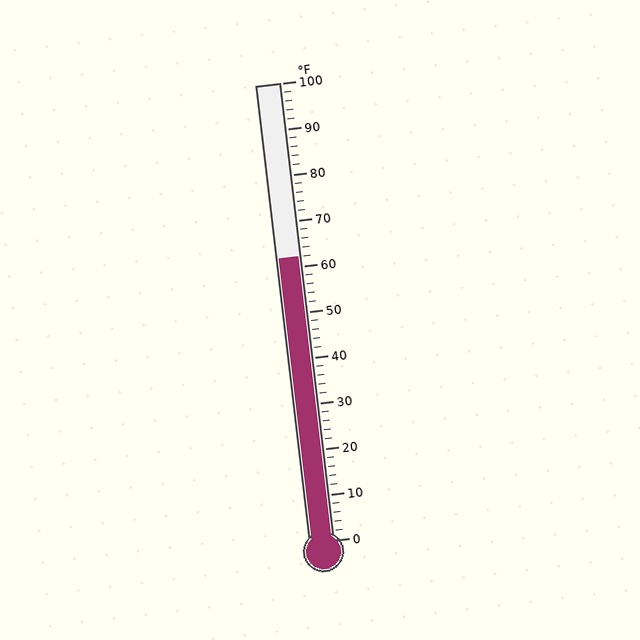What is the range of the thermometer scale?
The thermometer scale ranges from 0°F to 100°F.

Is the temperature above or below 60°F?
The temperature is above 60°F.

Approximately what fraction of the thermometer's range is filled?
The thermometer is filled to approximately 60% of its range.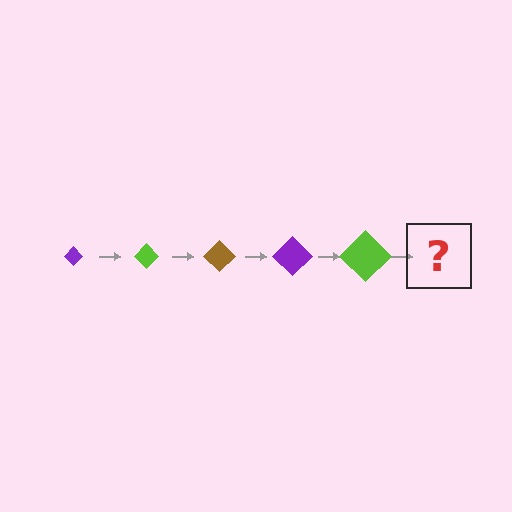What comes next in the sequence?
The next element should be a brown diamond, larger than the previous one.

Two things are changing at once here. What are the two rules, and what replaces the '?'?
The two rules are that the diamond grows larger each step and the color cycles through purple, lime, and brown. The '?' should be a brown diamond, larger than the previous one.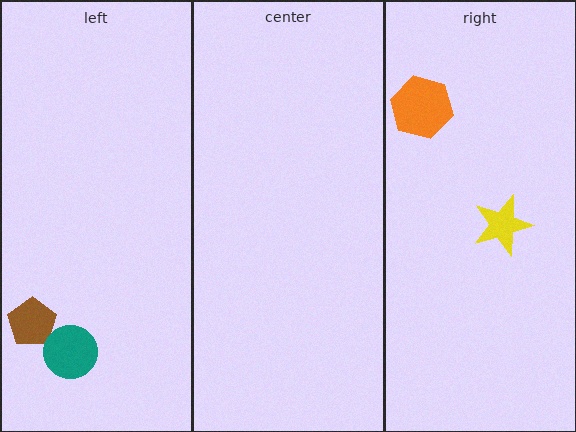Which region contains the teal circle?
The left region.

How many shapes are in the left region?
2.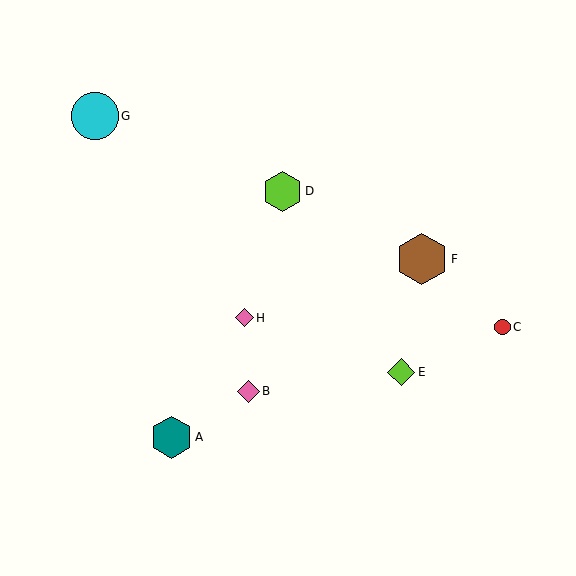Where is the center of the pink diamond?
The center of the pink diamond is at (249, 391).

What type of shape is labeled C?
Shape C is a red circle.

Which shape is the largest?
The brown hexagon (labeled F) is the largest.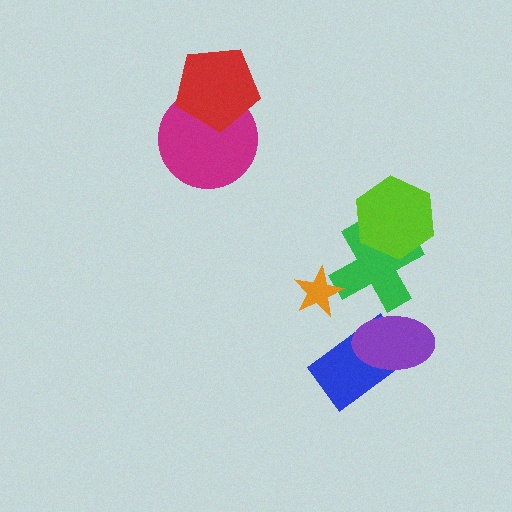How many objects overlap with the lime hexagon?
1 object overlaps with the lime hexagon.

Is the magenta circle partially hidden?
Yes, it is partially covered by another shape.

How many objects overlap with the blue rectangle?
1 object overlaps with the blue rectangle.